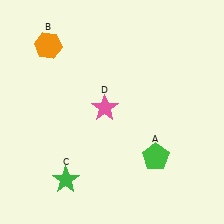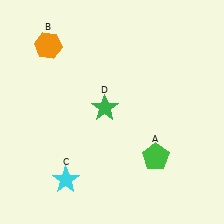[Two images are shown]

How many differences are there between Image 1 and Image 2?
There are 2 differences between the two images.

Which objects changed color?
C changed from green to cyan. D changed from pink to green.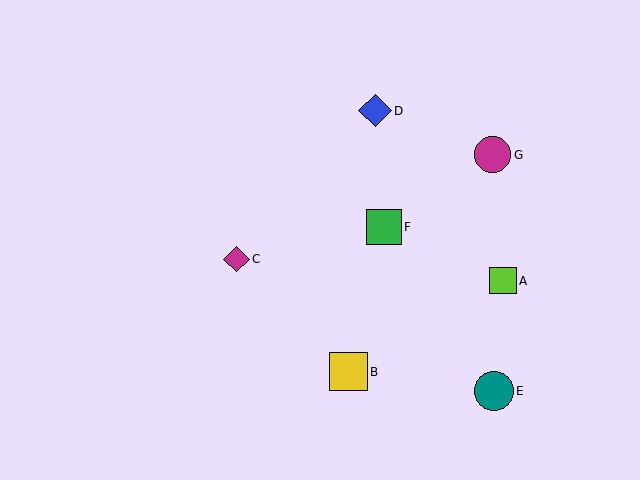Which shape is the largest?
The teal circle (labeled E) is the largest.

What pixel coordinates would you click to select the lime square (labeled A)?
Click at (503, 281) to select the lime square A.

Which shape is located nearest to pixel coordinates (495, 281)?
The lime square (labeled A) at (503, 281) is nearest to that location.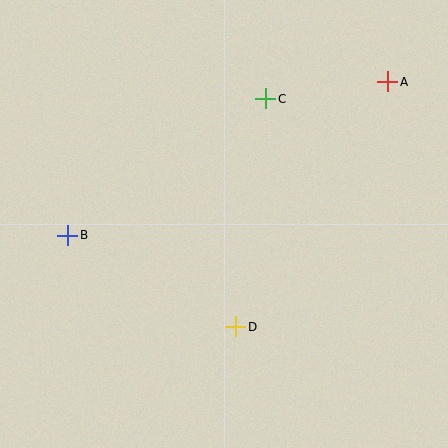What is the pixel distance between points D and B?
The distance between D and B is 191 pixels.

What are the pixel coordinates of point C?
Point C is at (266, 99).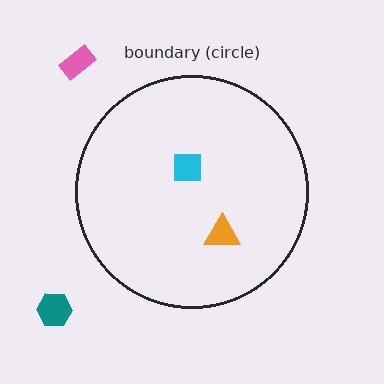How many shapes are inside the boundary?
2 inside, 2 outside.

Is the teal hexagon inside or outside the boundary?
Outside.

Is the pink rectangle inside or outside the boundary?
Outside.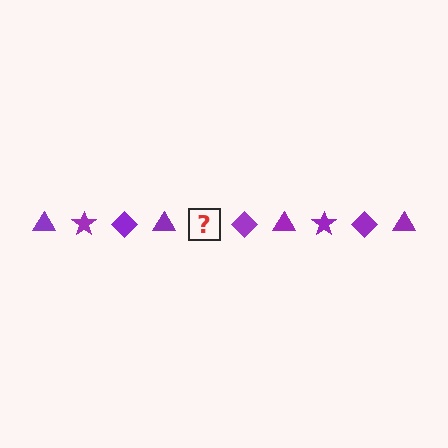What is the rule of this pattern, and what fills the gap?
The rule is that the pattern cycles through triangle, star, diamond shapes in purple. The gap should be filled with a purple star.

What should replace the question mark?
The question mark should be replaced with a purple star.